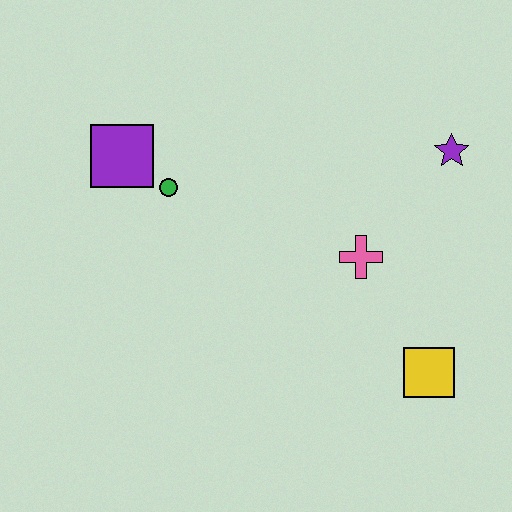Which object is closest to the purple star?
The pink cross is closest to the purple star.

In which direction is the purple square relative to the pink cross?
The purple square is to the left of the pink cross.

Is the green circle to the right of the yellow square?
No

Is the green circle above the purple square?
No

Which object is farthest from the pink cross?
The purple square is farthest from the pink cross.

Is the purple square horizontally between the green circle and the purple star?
No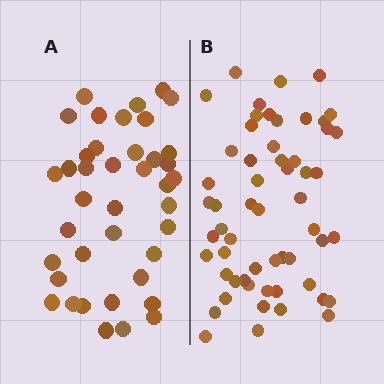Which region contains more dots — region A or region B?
Region B (the right region) has more dots.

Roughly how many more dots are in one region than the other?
Region B has approximately 15 more dots than region A.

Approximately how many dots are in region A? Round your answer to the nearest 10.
About 40 dots.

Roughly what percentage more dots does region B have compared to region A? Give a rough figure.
About 40% more.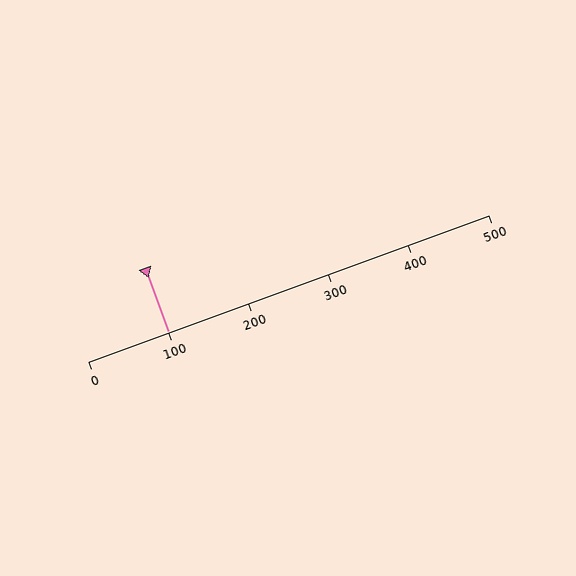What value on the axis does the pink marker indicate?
The marker indicates approximately 100.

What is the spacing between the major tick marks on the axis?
The major ticks are spaced 100 apart.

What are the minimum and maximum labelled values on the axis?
The axis runs from 0 to 500.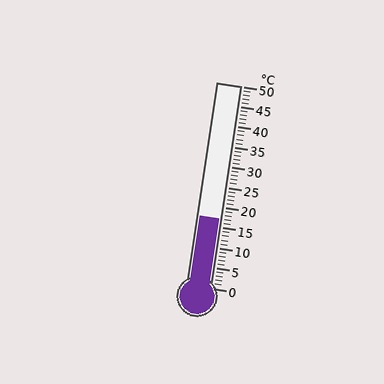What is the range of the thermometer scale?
The thermometer scale ranges from 0°C to 50°C.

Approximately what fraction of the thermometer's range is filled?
The thermometer is filled to approximately 35% of its range.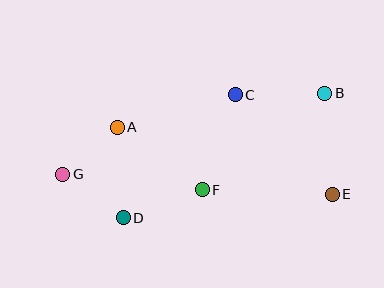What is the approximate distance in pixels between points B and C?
The distance between B and C is approximately 90 pixels.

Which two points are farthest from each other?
Points B and G are farthest from each other.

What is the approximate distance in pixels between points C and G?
The distance between C and G is approximately 190 pixels.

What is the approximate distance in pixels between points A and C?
The distance between A and C is approximately 123 pixels.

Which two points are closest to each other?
Points A and G are closest to each other.